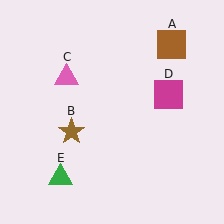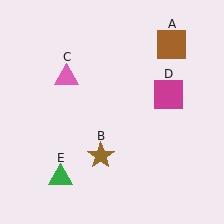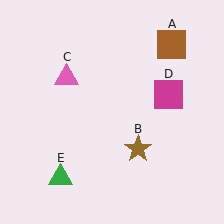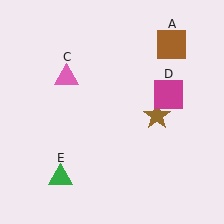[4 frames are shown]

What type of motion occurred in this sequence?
The brown star (object B) rotated counterclockwise around the center of the scene.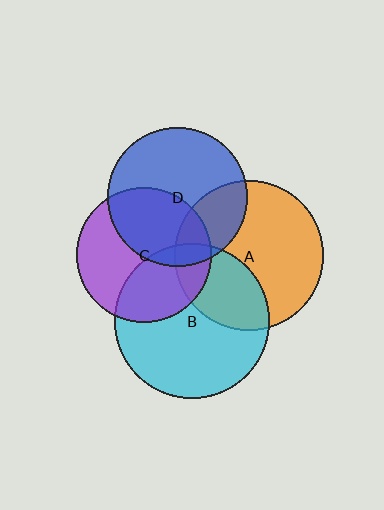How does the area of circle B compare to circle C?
Approximately 1.3 times.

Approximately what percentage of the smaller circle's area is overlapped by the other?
Approximately 15%.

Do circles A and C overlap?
Yes.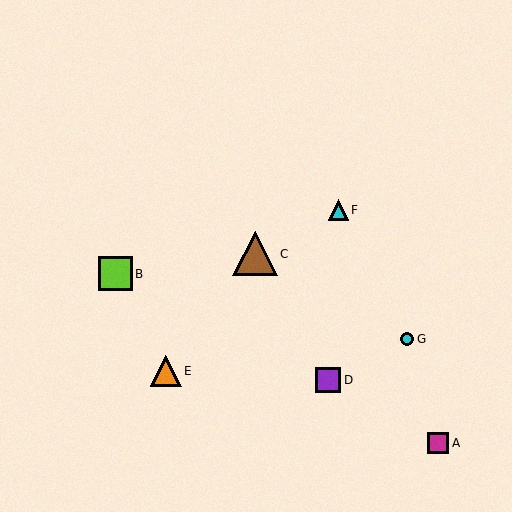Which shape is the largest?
The brown triangle (labeled C) is the largest.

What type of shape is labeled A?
Shape A is a magenta square.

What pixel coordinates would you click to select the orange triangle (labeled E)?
Click at (166, 371) to select the orange triangle E.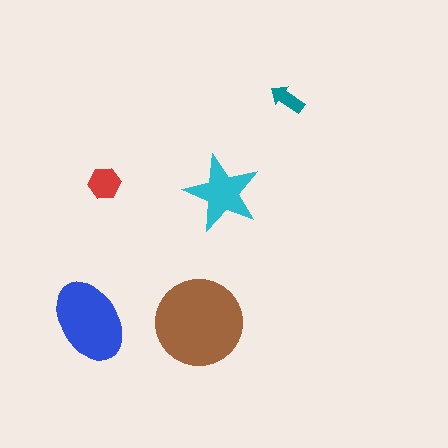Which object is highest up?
The teal arrow is topmost.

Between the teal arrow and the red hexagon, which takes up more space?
The red hexagon.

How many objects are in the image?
There are 5 objects in the image.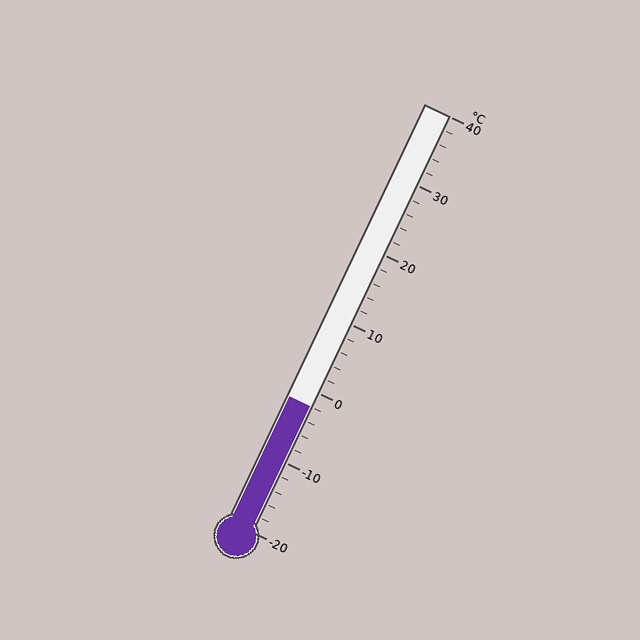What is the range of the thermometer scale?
The thermometer scale ranges from -20°C to 40°C.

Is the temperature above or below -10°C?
The temperature is above -10°C.